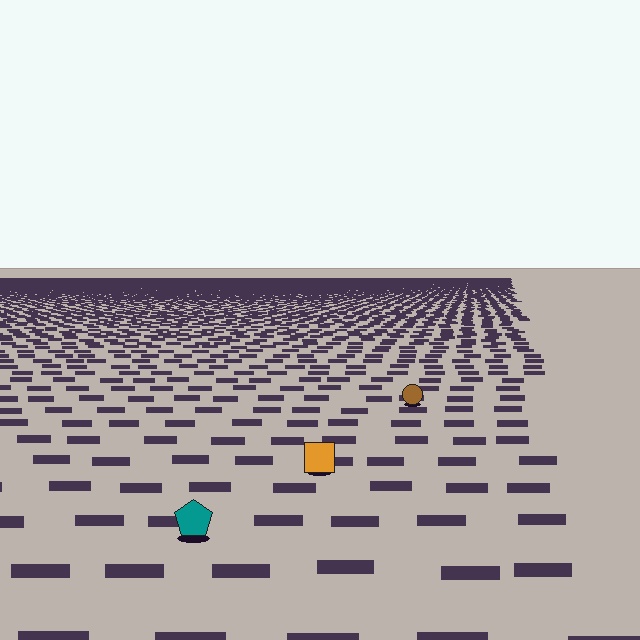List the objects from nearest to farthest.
From nearest to farthest: the teal pentagon, the orange square, the brown circle.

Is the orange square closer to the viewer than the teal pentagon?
No. The teal pentagon is closer — you can tell from the texture gradient: the ground texture is coarser near it.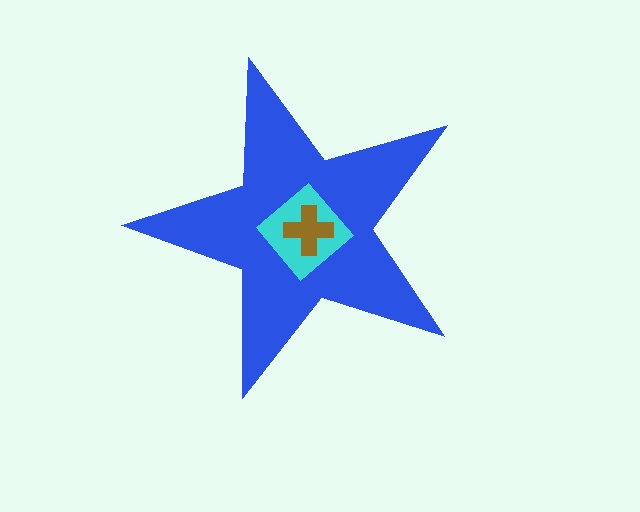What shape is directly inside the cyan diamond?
The brown cross.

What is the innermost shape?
The brown cross.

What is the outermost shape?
The blue star.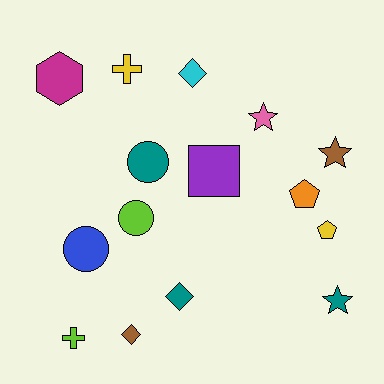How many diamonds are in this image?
There are 3 diamonds.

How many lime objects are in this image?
There are 2 lime objects.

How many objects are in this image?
There are 15 objects.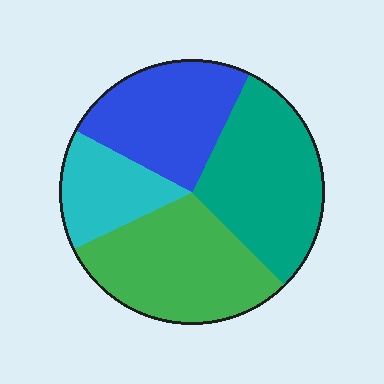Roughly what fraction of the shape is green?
Green takes up about one third (1/3) of the shape.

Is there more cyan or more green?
Green.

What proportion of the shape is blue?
Blue takes up about one quarter (1/4) of the shape.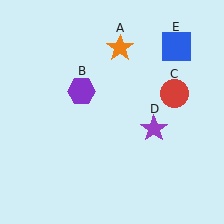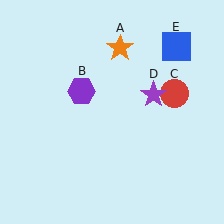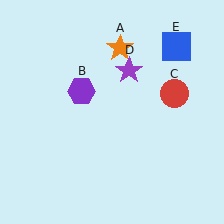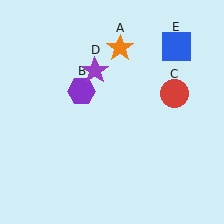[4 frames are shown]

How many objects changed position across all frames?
1 object changed position: purple star (object D).